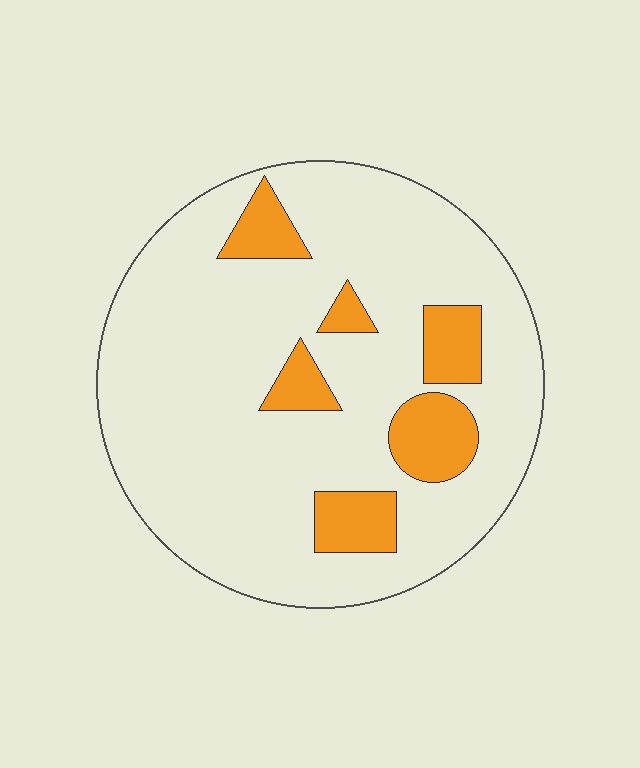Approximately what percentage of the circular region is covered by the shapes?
Approximately 15%.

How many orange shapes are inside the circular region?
6.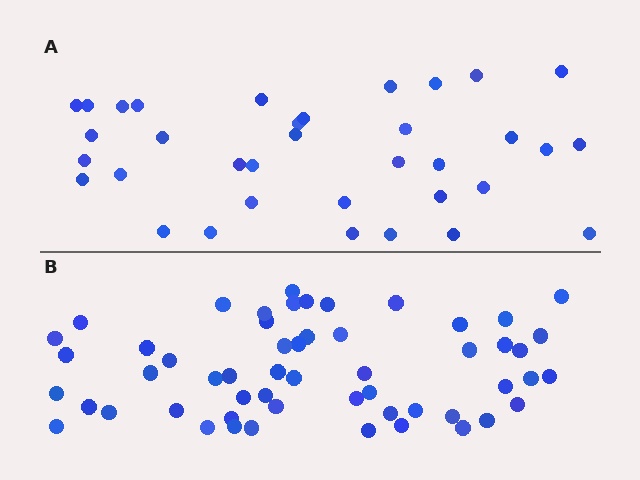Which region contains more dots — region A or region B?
Region B (the bottom region) has more dots.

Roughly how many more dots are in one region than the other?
Region B has approximately 20 more dots than region A.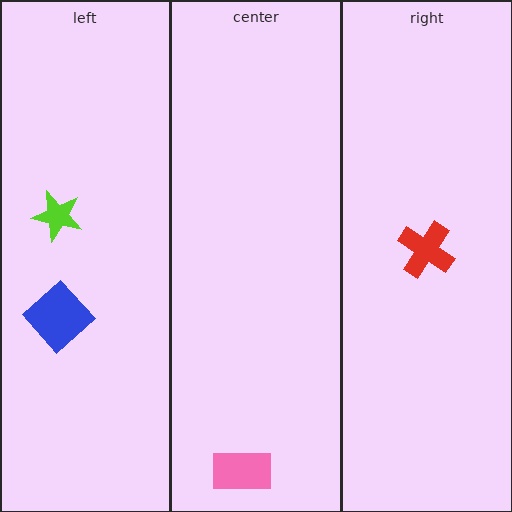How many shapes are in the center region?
1.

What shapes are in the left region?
The blue diamond, the lime star.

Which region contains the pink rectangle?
The center region.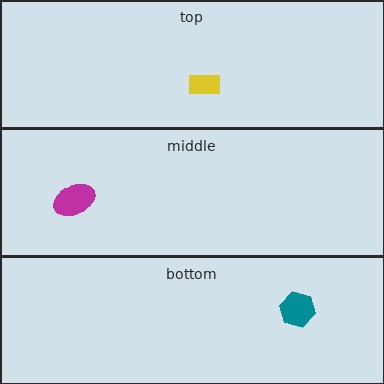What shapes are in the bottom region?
The teal hexagon.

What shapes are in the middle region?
The magenta ellipse.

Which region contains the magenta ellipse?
The middle region.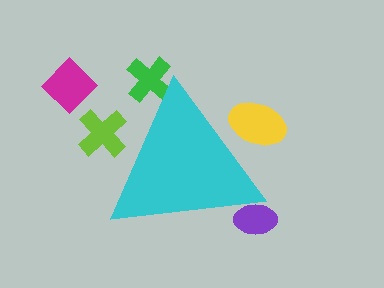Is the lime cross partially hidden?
Yes, the lime cross is partially hidden behind the cyan triangle.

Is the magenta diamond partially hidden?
No, the magenta diamond is fully visible.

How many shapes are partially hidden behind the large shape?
4 shapes are partially hidden.